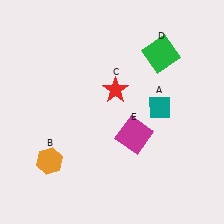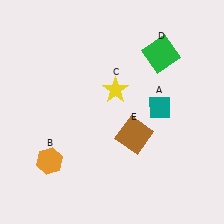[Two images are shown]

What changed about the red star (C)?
In Image 1, C is red. In Image 2, it changed to yellow.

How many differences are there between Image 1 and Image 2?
There are 2 differences between the two images.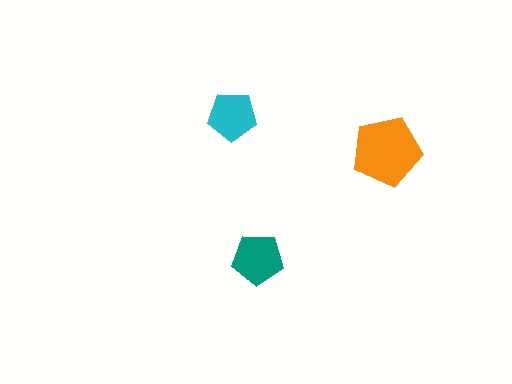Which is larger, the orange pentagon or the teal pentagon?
The orange one.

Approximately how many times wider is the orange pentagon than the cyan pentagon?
About 1.5 times wider.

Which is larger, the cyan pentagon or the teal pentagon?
The teal one.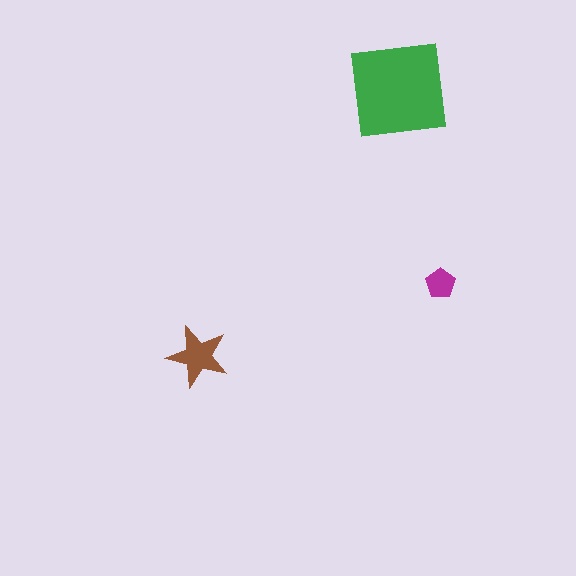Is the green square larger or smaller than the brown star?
Larger.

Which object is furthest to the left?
The brown star is leftmost.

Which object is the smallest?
The magenta pentagon.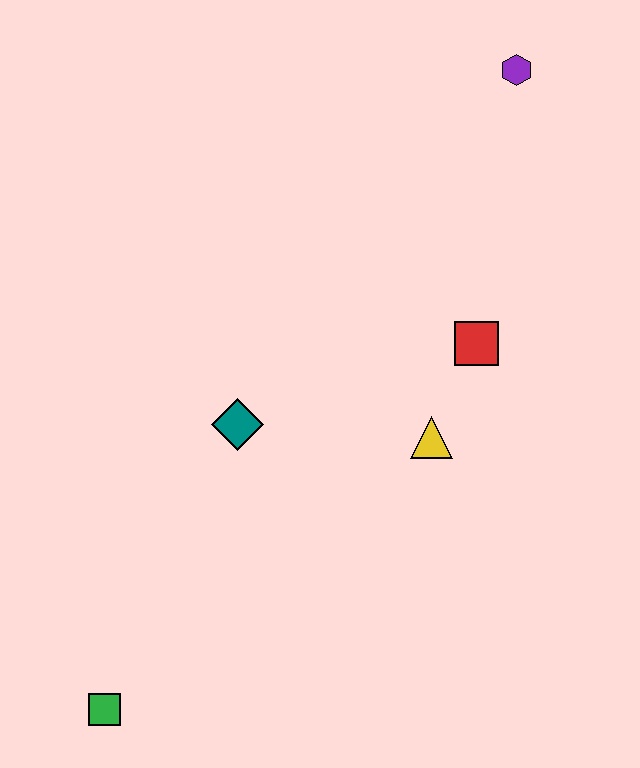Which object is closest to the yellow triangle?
The red square is closest to the yellow triangle.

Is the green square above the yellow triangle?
No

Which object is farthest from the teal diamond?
The purple hexagon is farthest from the teal diamond.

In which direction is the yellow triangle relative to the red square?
The yellow triangle is below the red square.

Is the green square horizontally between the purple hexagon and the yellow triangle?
No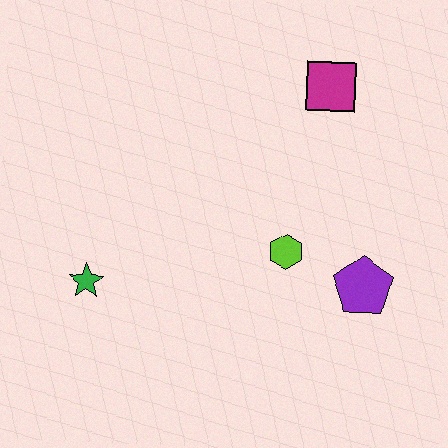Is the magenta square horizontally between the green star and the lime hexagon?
No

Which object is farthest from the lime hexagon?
The green star is farthest from the lime hexagon.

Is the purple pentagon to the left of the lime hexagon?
No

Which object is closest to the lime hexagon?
The purple pentagon is closest to the lime hexagon.